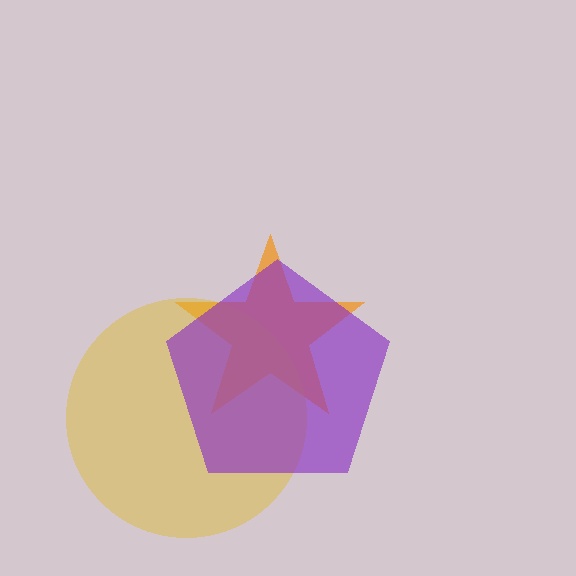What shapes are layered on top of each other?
The layered shapes are: an orange star, a yellow circle, a purple pentagon.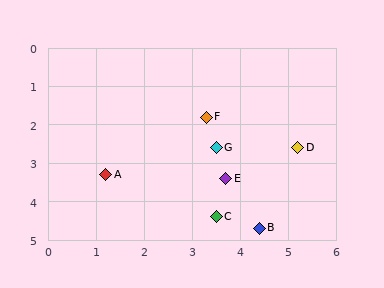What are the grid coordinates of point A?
Point A is at approximately (1.2, 3.3).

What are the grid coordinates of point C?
Point C is at approximately (3.5, 4.4).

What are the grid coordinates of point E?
Point E is at approximately (3.7, 3.4).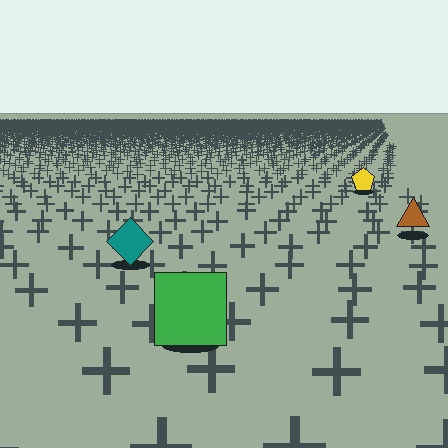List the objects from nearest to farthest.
From nearest to farthest: the green square, the teal diamond, the brown triangle, the yellow pentagon.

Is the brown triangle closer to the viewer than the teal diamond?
No. The teal diamond is closer — you can tell from the texture gradient: the ground texture is coarser near it.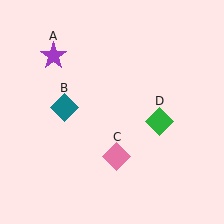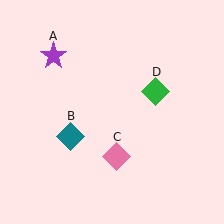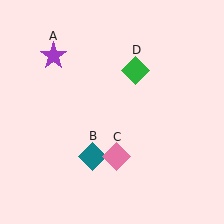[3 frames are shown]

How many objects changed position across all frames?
2 objects changed position: teal diamond (object B), green diamond (object D).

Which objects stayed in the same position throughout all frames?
Purple star (object A) and pink diamond (object C) remained stationary.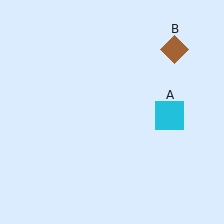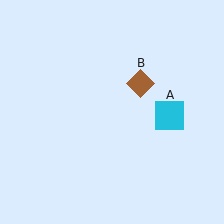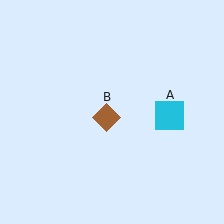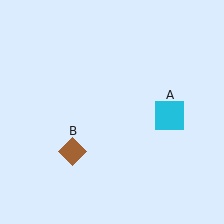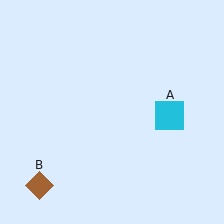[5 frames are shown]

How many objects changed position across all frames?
1 object changed position: brown diamond (object B).